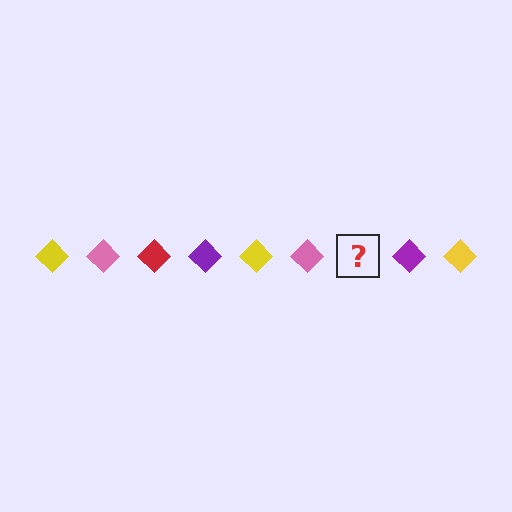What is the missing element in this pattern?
The missing element is a red diamond.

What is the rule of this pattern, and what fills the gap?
The rule is that the pattern cycles through yellow, pink, red, purple diamonds. The gap should be filled with a red diamond.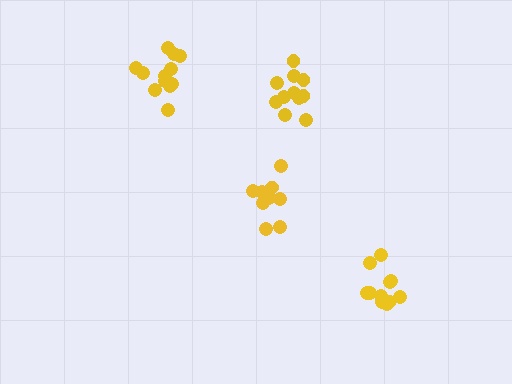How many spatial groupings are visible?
There are 4 spatial groupings.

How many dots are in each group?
Group 1: 11 dots, Group 2: 9 dots, Group 3: 11 dots, Group 4: 12 dots (43 total).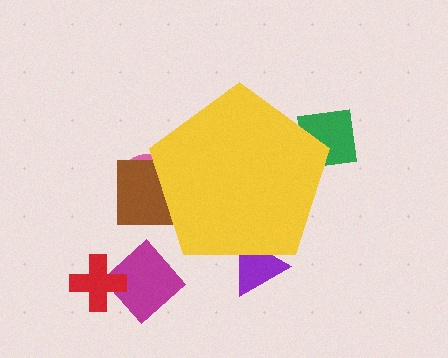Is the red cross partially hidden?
No, the red cross is fully visible.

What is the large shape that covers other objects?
A yellow pentagon.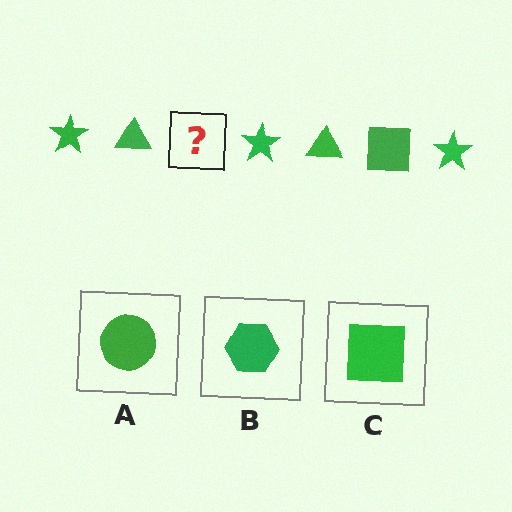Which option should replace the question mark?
Option C.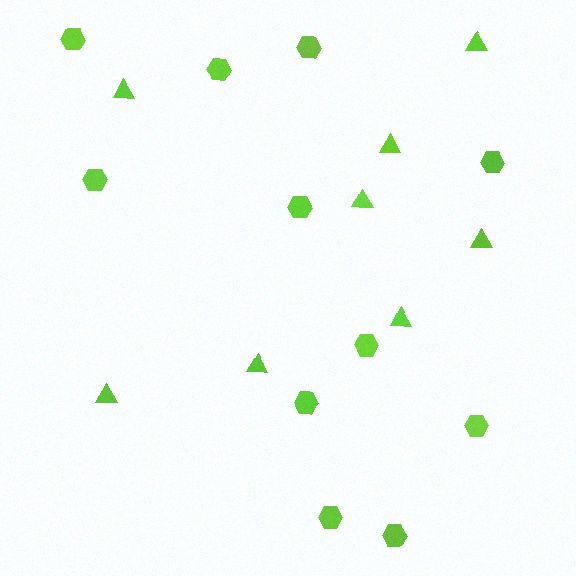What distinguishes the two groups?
There are 2 groups: one group of hexagons (11) and one group of triangles (8).